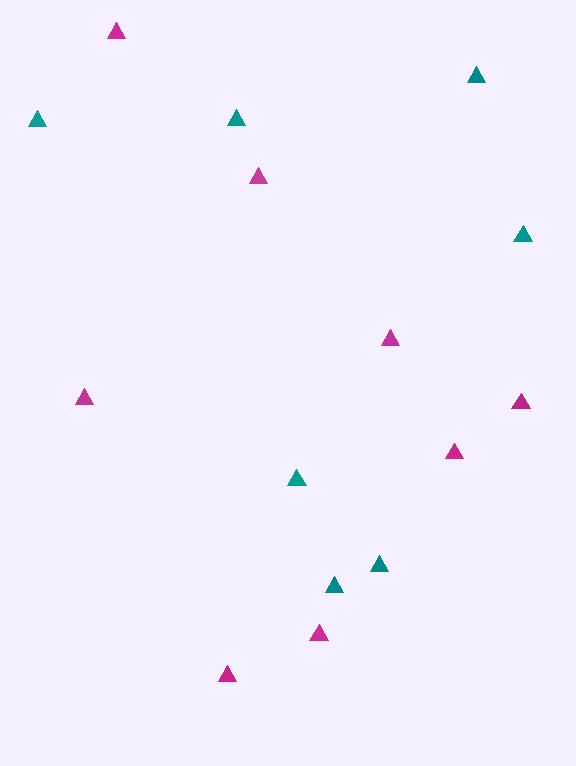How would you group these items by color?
There are 2 groups: one group of teal triangles (7) and one group of magenta triangles (8).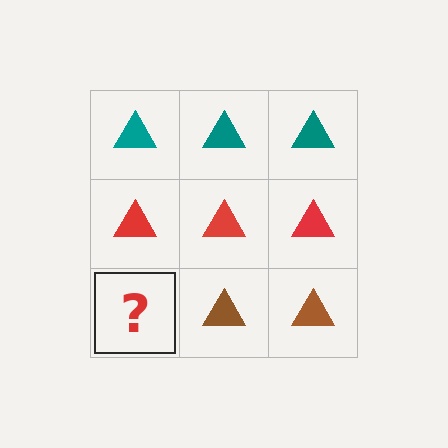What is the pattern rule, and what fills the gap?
The rule is that each row has a consistent color. The gap should be filled with a brown triangle.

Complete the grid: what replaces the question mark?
The question mark should be replaced with a brown triangle.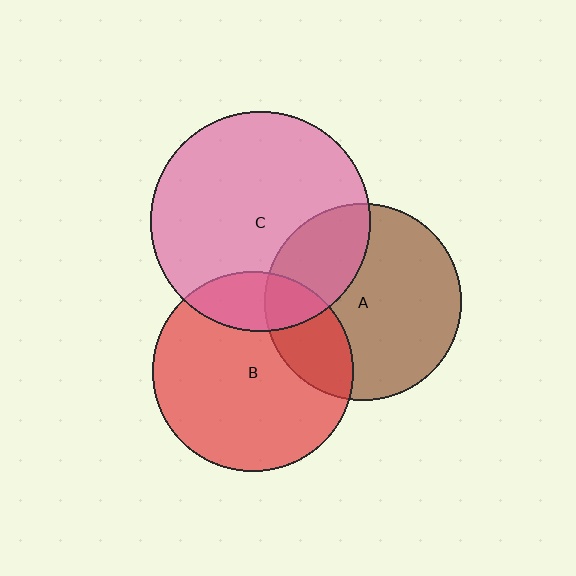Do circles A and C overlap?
Yes.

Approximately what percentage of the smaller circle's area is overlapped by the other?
Approximately 30%.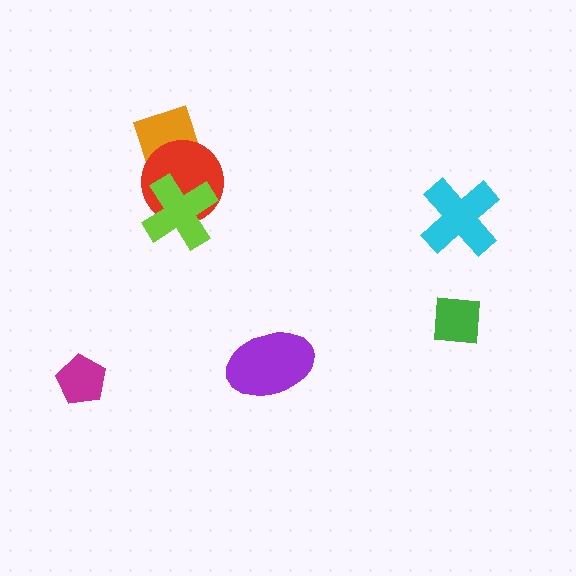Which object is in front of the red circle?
The lime cross is in front of the red circle.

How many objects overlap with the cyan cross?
0 objects overlap with the cyan cross.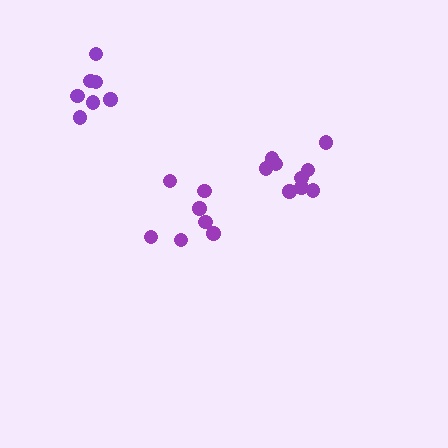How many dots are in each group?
Group 1: 9 dots, Group 2: 7 dots, Group 3: 7 dots (23 total).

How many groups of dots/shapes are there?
There are 3 groups.